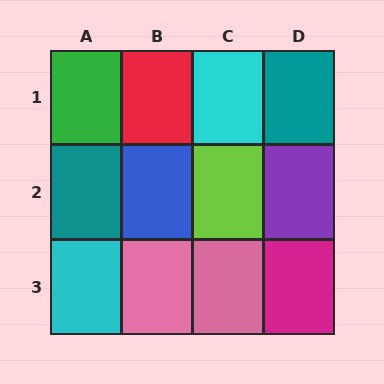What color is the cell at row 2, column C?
Lime.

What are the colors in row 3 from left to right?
Cyan, pink, pink, magenta.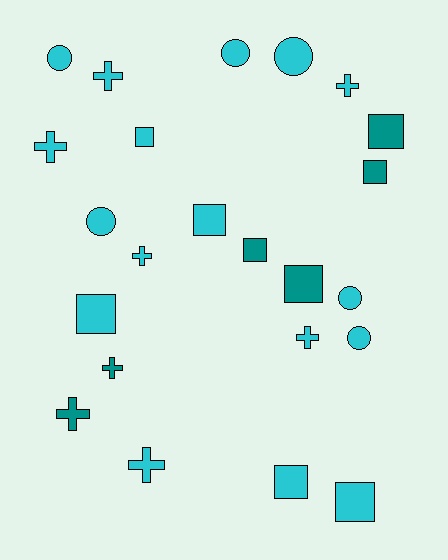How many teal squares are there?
There are 4 teal squares.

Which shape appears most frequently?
Square, with 9 objects.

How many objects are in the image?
There are 23 objects.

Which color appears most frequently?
Cyan, with 17 objects.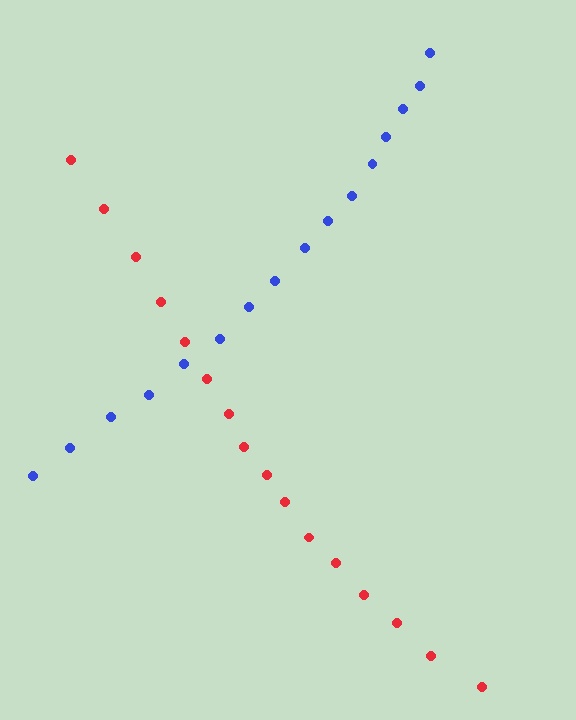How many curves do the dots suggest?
There are 2 distinct paths.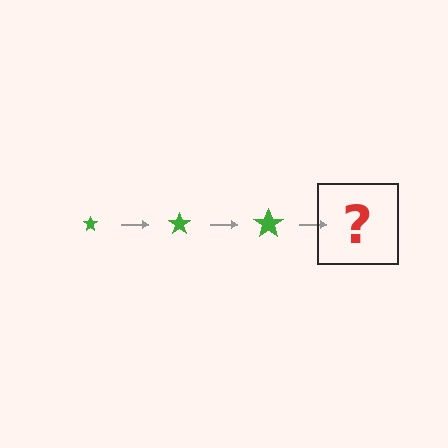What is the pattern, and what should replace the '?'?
The pattern is that the star gets progressively larger each step. The '?' should be a green star, larger than the previous one.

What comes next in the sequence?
The next element should be a green star, larger than the previous one.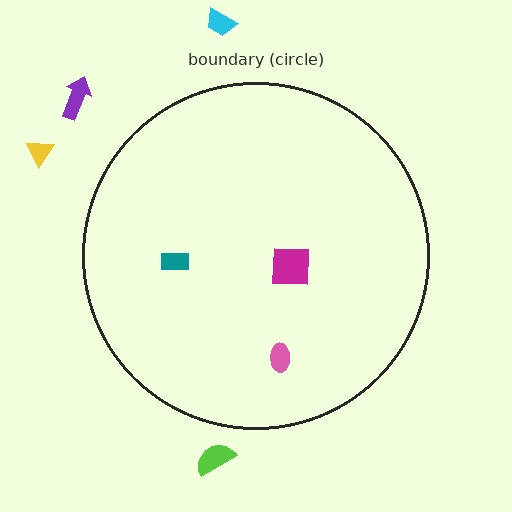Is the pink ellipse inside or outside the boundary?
Inside.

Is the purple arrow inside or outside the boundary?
Outside.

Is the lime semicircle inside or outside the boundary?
Outside.